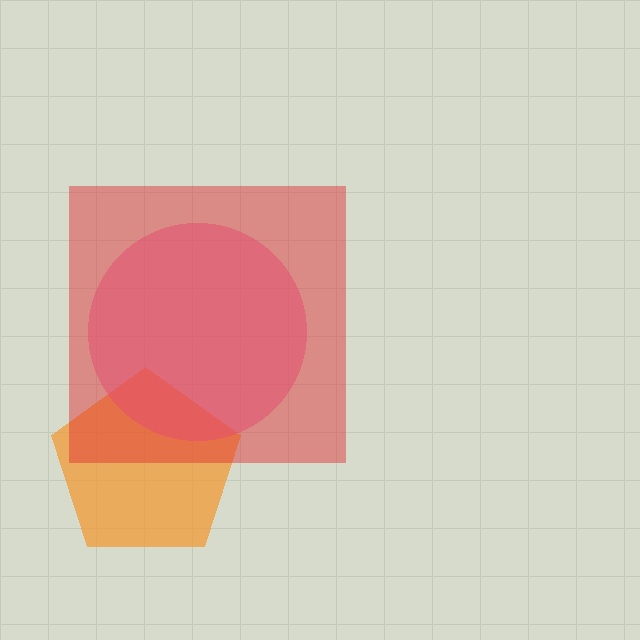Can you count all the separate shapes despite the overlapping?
Yes, there are 3 separate shapes.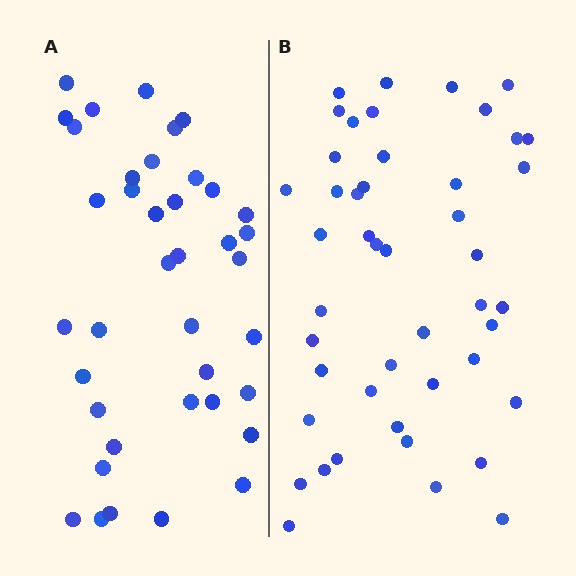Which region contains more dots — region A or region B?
Region B (the right region) has more dots.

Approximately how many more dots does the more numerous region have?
Region B has roughly 8 or so more dots than region A.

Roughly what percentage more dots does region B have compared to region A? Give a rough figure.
About 20% more.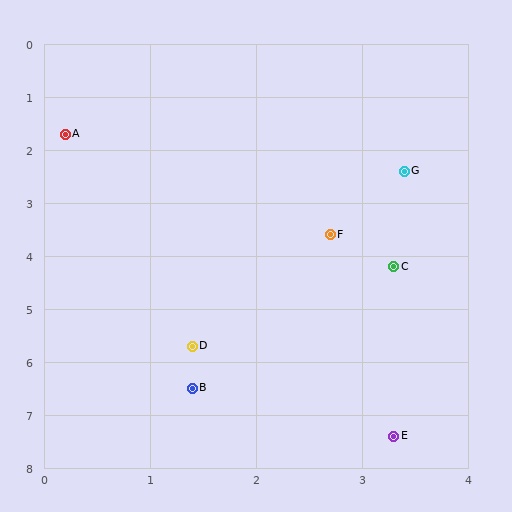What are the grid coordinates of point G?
Point G is at approximately (3.4, 2.4).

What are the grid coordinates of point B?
Point B is at approximately (1.4, 6.5).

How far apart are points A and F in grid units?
Points A and F are about 3.1 grid units apart.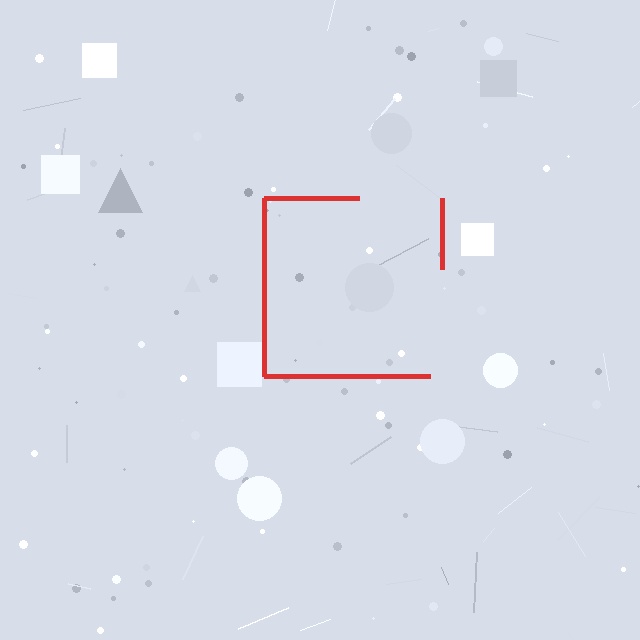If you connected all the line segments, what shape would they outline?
They would outline a square.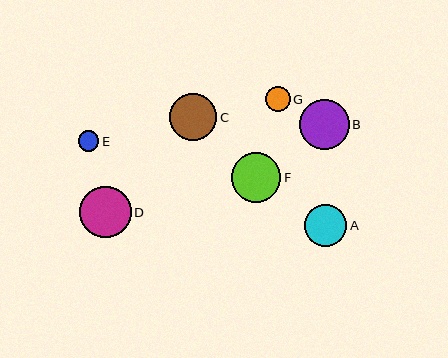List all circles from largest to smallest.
From largest to smallest: D, B, F, C, A, G, E.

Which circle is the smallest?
Circle E is the smallest with a size of approximately 20 pixels.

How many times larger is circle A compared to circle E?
Circle A is approximately 2.1 times the size of circle E.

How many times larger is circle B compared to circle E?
Circle B is approximately 2.5 times the size of circle E.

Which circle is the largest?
Circle D is the largest with a size of approximately 51 pixels.